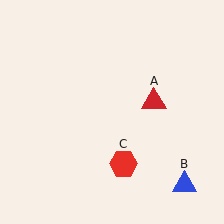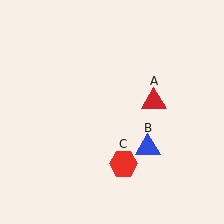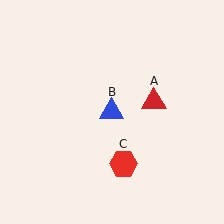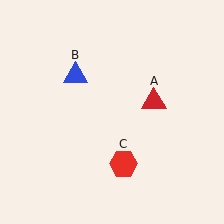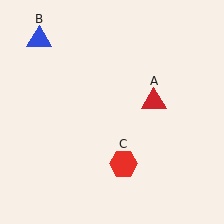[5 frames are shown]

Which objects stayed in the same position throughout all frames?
Red triangle (object A) and red hexagon (object C) remained stationary.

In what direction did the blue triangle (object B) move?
The blue triangle (object B) moved up and to the left.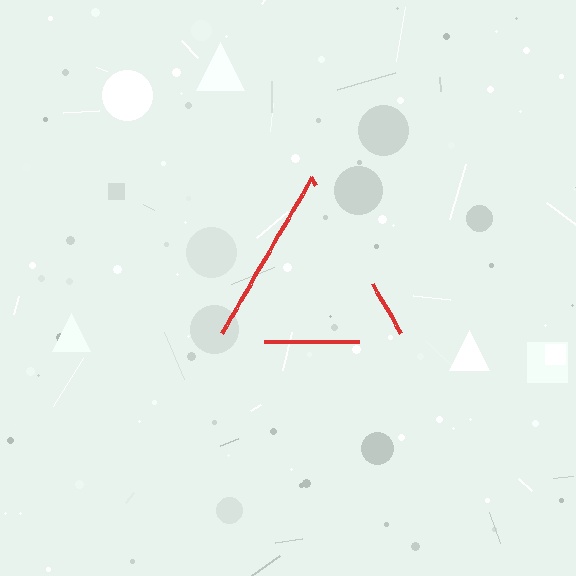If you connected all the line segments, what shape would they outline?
They would outline a triangle.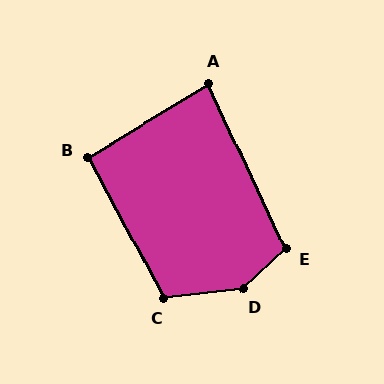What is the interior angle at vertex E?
Approximately 108 degrees (obtuse).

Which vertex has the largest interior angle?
D, at approximately 143 degrees.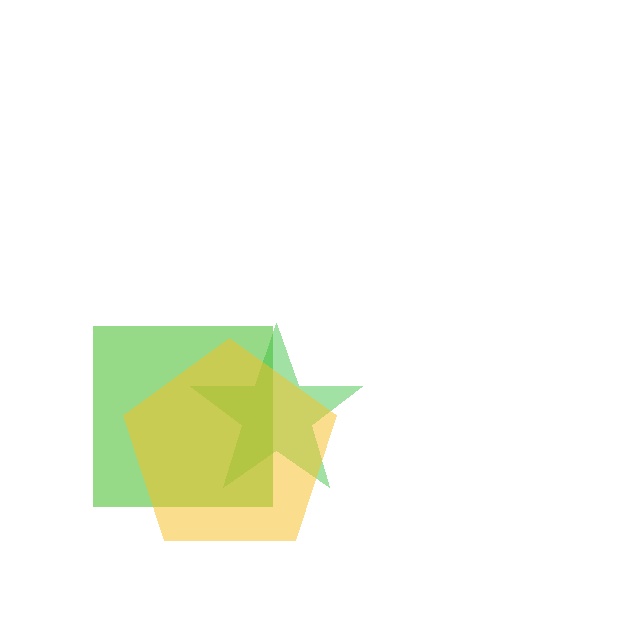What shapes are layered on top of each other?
The layered shapes are: a lime square, a green star, a yellow pentagon.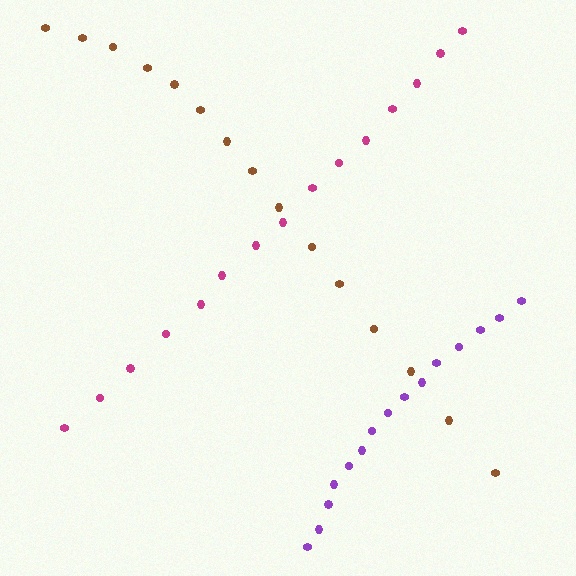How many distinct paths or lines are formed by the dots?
There are 3 distinct paths.